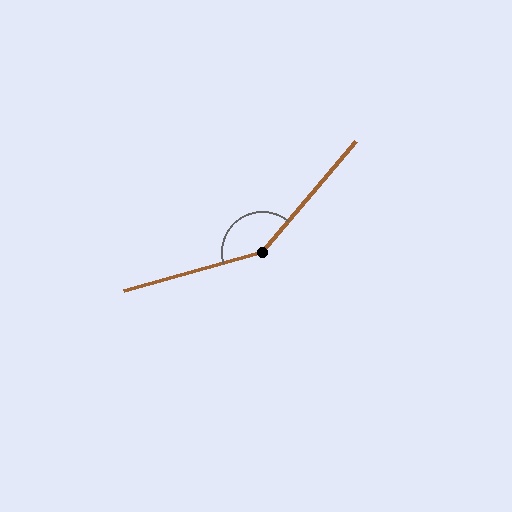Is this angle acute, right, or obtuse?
It is obtuse.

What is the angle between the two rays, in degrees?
Approximately 146 degrees.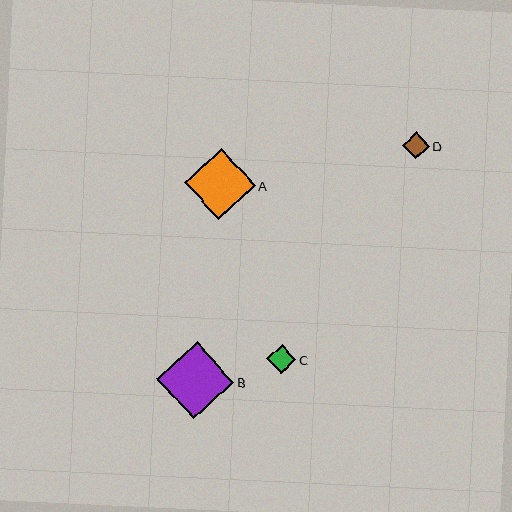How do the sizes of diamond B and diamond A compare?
Diamond B and diamond A are approximately the same size.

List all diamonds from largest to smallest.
From largest to smallest: B, A, C, D.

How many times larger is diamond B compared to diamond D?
Diamond B is approximately 2.8 times the size of diamond D.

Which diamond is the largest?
Diamond B is the largest with a size of approximately 77 pixels.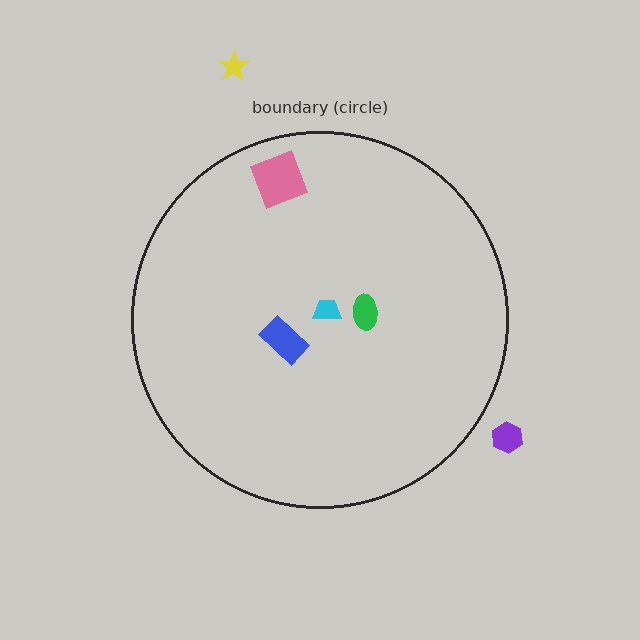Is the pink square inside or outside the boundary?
Inside.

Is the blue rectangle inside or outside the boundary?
Inside.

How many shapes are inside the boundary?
4 inside, 2 outside.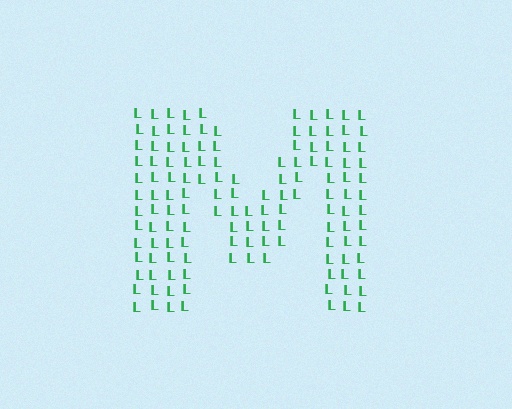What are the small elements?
The small elements are letter L's.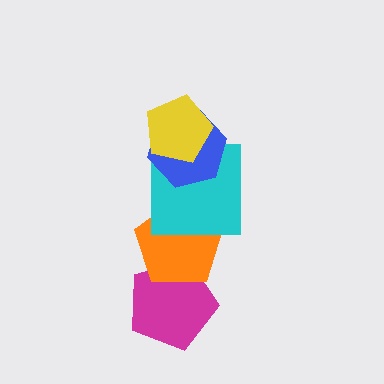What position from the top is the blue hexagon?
The blue hexagon is 2nd from the top.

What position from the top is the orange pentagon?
The orange pentagon is 4th from the top.